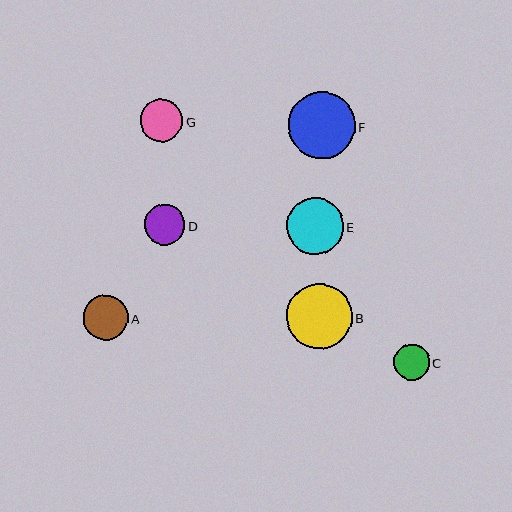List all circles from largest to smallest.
From largest to smallest: F, B, E, A, G, D, C.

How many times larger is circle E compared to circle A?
Circle E is approximately 1.3 times the size of circle A.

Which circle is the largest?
Circle F is the largest with a size of approximately 67 pixels.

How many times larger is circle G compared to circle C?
Circle G is approximately 1.2 times the size of circle C.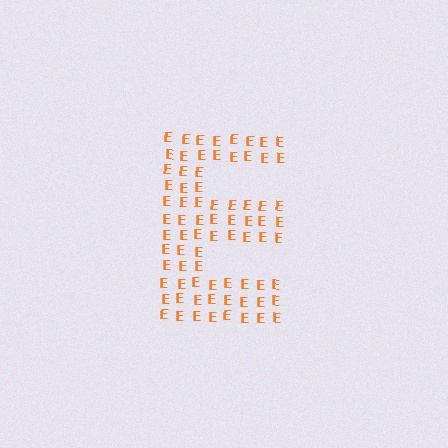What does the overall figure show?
The overall figure shows the letter E.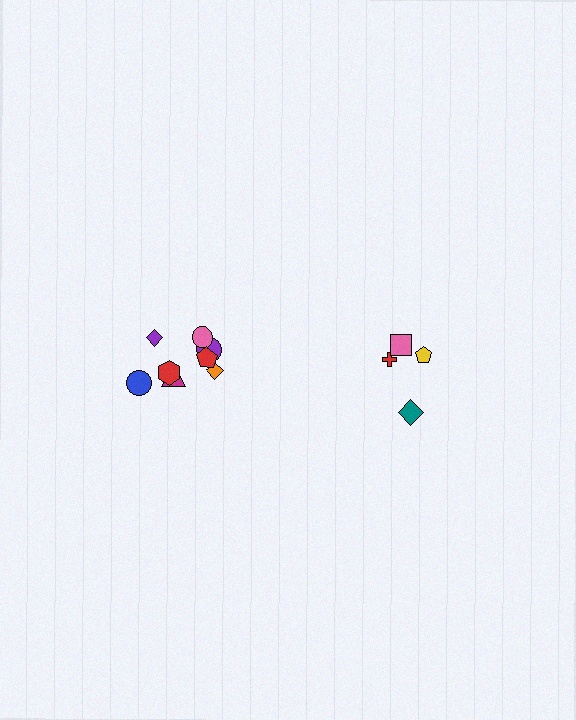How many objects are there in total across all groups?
There are 12 objects.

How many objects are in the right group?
There are 4 objects.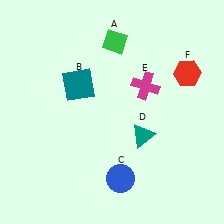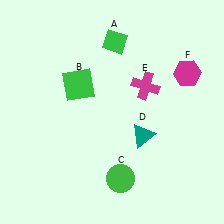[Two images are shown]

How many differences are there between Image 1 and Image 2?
There are 3 differences between the two images.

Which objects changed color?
B changed from teal to green. C changed from blue to green. F changed from red to magenta.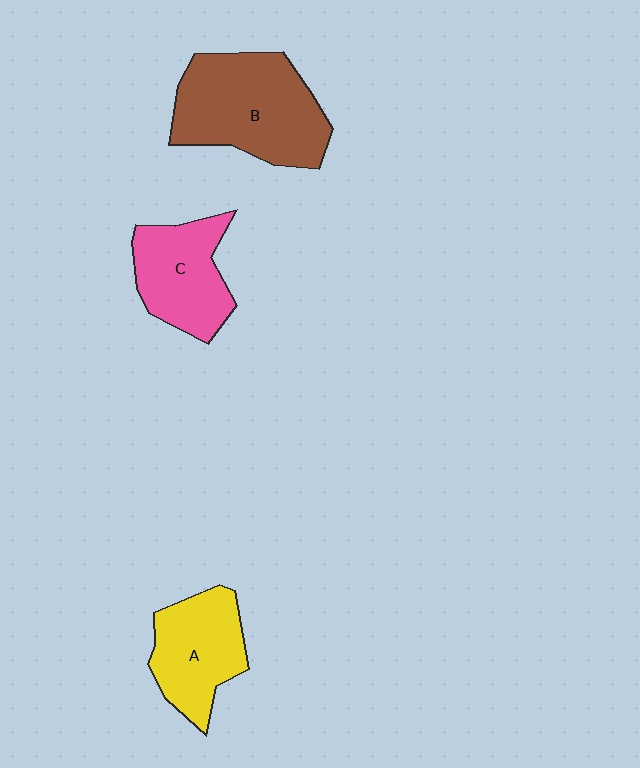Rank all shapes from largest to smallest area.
From largest to smallest: B (brown), A (yellow), C (pink).